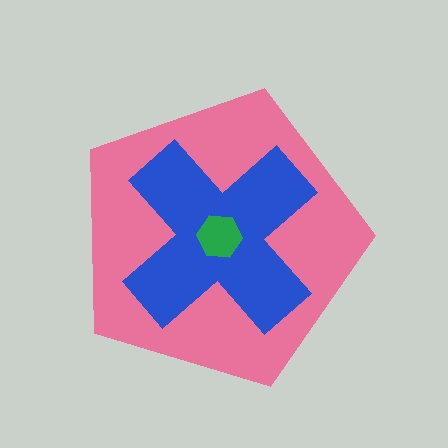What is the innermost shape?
The green hexagon.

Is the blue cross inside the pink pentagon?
Yes.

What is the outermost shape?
The pink pentagon.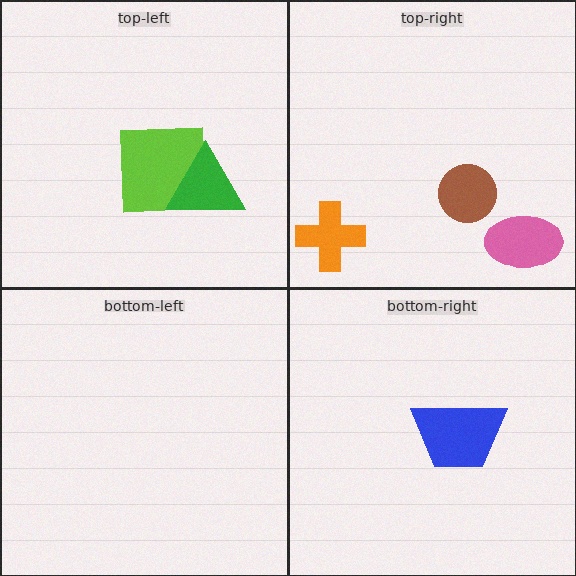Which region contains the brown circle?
The top-right region.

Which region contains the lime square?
The top-left region.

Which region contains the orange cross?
The top-right region.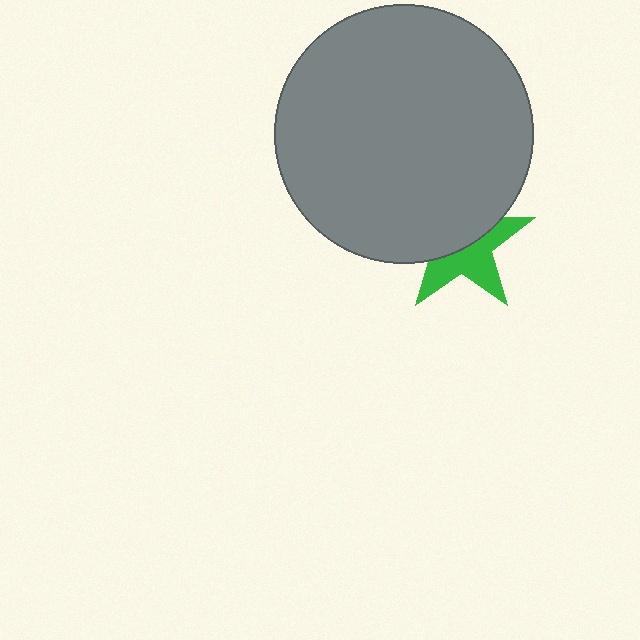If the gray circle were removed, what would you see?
You would see the complete green star.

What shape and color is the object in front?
The object in front is a gray circle.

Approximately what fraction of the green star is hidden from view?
Roughly 52% of the green star is hidden behind the gray circle.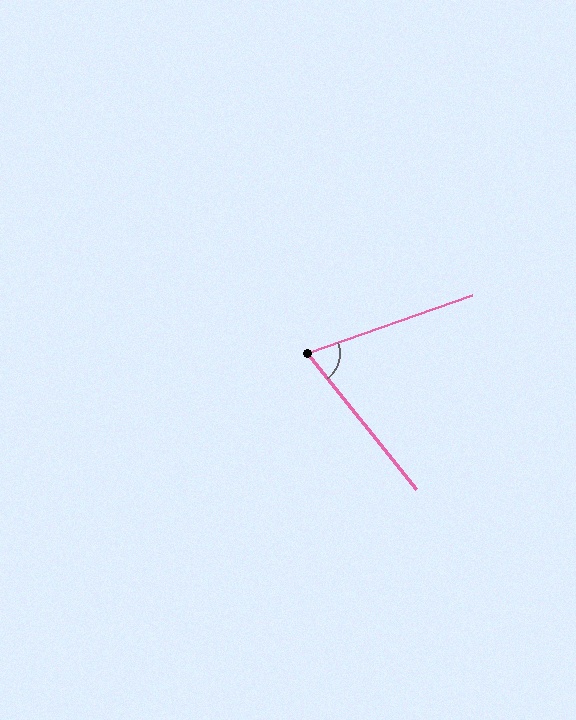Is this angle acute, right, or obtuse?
It is acute.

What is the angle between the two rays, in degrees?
Approximately 71 degrees.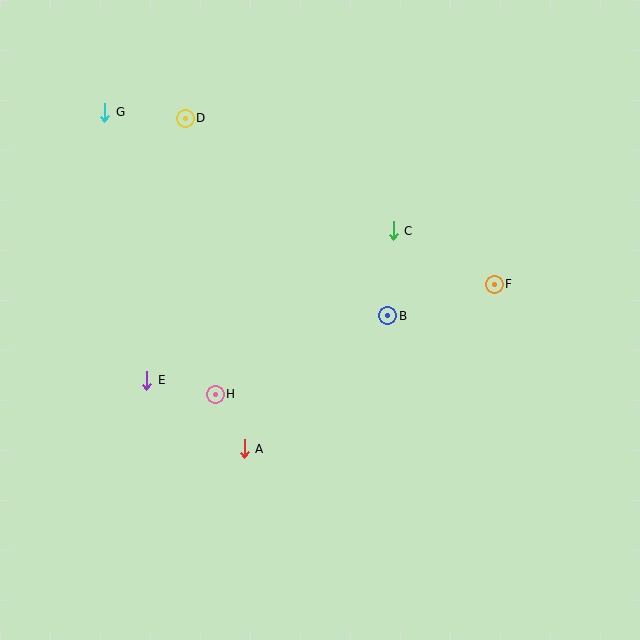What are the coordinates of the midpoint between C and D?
The midpoint between C and D is at (289, 175).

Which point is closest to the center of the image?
Point B at (388, 316) is closest to the center.